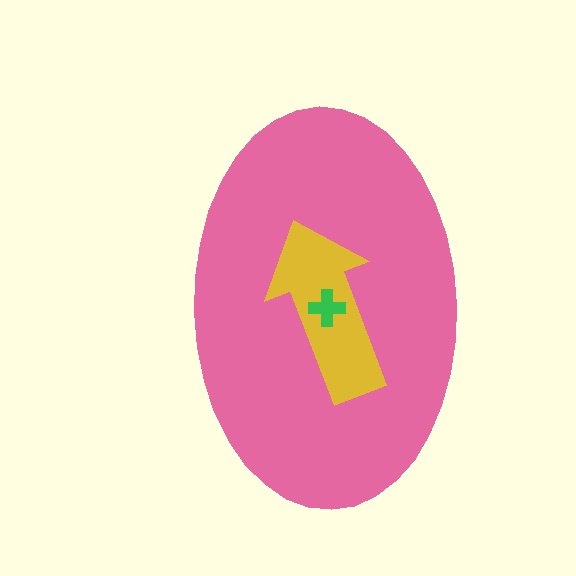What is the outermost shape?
The pink ellipse.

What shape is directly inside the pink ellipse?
The yellow arrow.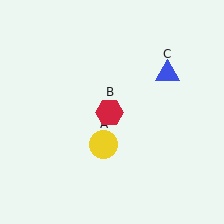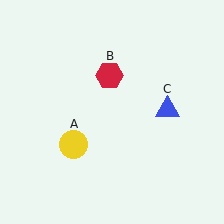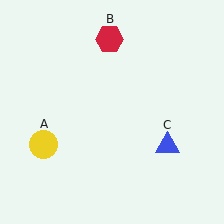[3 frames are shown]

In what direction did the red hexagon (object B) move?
The red hexagon (object B) moved up.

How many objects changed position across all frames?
3 objects changed position: yellow circle (object A), red hexagon (object B), blue triangle (object C).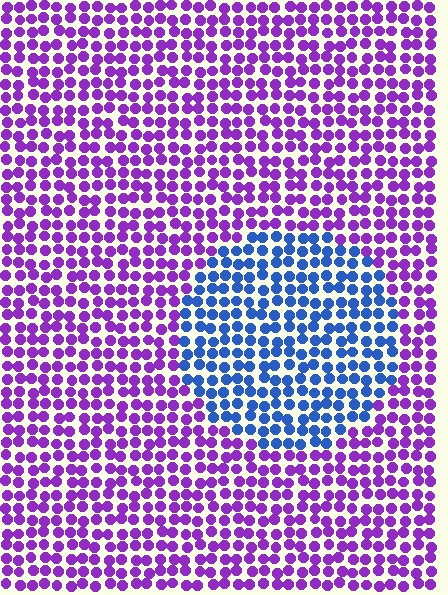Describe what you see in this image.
The image is filled with small purple elements in a uniform arrangement. A circle-shaped region is visible where the elements are tinted to a slightly different hue, forming a subtle color boundary.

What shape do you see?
I see a circle.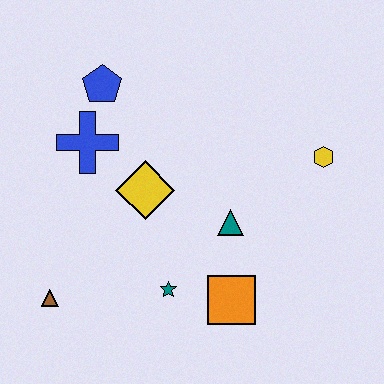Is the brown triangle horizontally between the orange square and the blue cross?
No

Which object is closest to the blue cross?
The blue pentagon is closest to the blue cross.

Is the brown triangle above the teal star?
No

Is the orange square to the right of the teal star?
Yes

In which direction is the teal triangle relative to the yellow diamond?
The teal triangle is to the right of the yellow diamond.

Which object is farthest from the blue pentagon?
The orange square is farthest from the blue pentagon.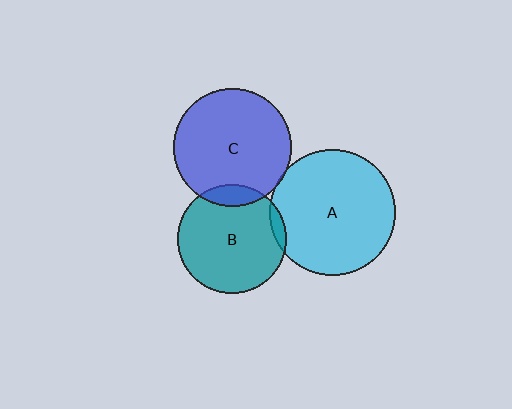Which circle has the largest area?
Circle A (cyan).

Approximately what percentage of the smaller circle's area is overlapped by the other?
Approximately 10%.